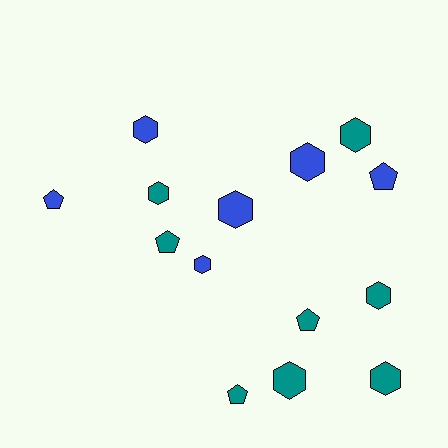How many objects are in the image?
There are 14 objects.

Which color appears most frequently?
Teal, with 8 objects.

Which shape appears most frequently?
Hexagon, with 9 objects.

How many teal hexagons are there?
There are 5 teal hexagons.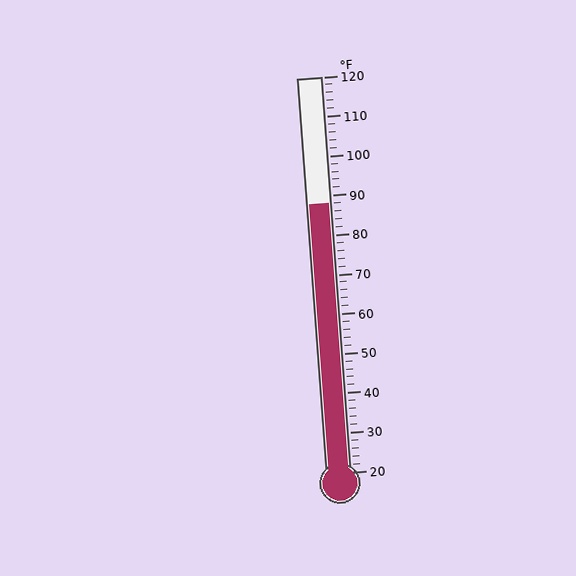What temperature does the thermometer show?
The thermometer shows approximately 88°F.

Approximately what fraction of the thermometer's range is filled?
The thermometer is filled to approximately 70% of its range.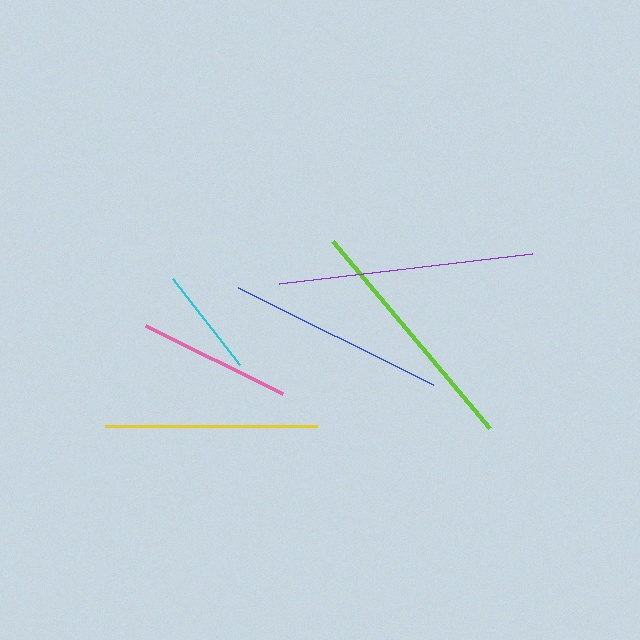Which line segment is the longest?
The purple line is the longest at approximately 254 pixels.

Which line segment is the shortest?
The cyan line is the shortest at approximately 109 pixels.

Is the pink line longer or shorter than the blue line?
The blue line is longer than the pink line.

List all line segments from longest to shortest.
From longest to shortest: purple, lime, blue, yellow, pink, cyan.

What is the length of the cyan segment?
The cyan segment is approximately 109 pixels long.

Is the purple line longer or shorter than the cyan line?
The purple line is longer than the cyan line.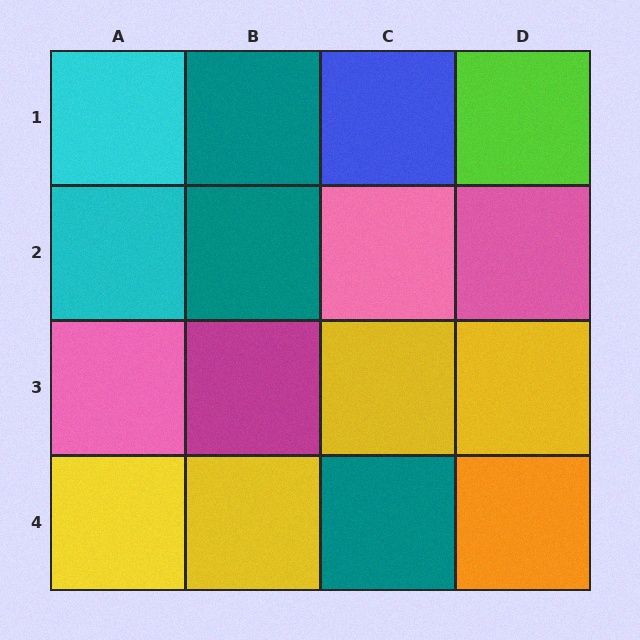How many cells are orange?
1 cell is orange.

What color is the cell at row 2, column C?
Pink.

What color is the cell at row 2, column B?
Teal.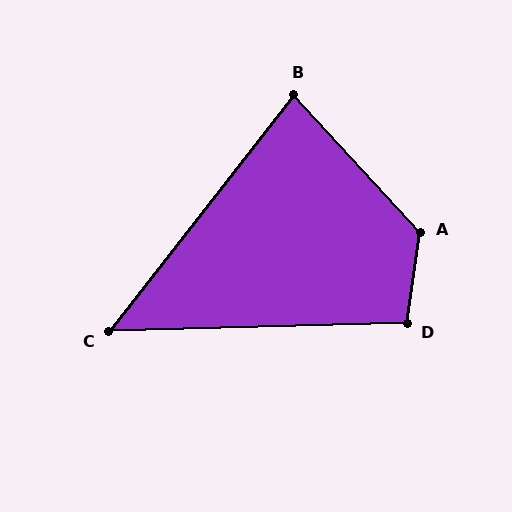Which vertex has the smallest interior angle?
C, at approximately 51 degrees.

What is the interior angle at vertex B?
Approximately 80 degrees (acute).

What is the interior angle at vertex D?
Approximately 100 degrees (obtuse).